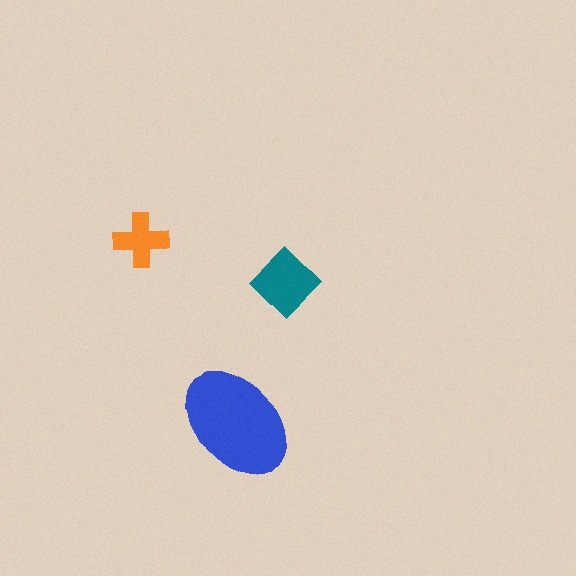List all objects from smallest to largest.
The orange cross, the teal diamond, the blue ellipse.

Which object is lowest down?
The blue ellipse is bottommost.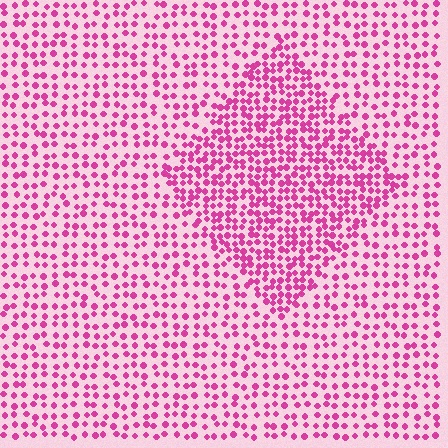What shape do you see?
I see a diamond.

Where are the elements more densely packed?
The elements are more densely packed inside the diamond boundary.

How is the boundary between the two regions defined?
The boundary is defined by a change in element density (approximately 1.8x ratio). All elements are the same color, size, and shape.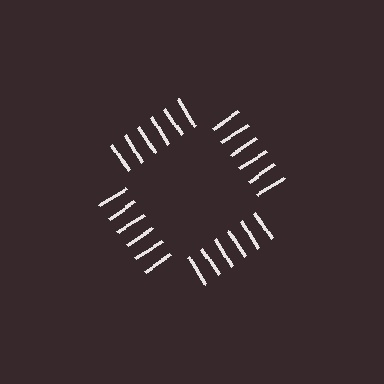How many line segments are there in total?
24 — 6 along each of the 4 edges.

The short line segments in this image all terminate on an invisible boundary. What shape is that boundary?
An illusory square — the line segments terminate on its edges but no continuous stroke is drawn.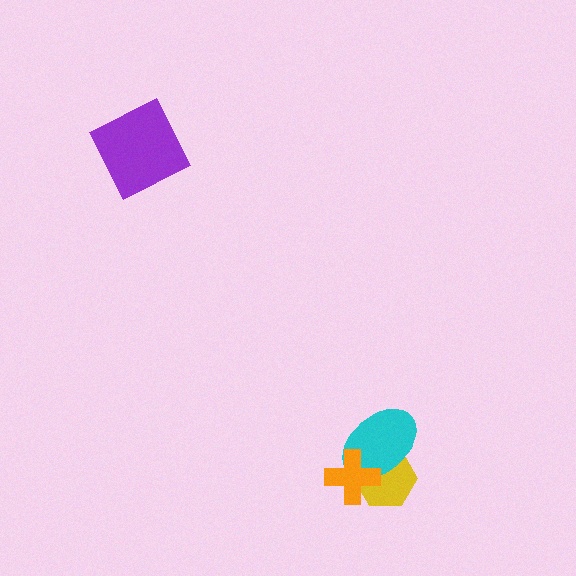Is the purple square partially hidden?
No, no other shape covers it.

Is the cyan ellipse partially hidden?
Yes, it is partially covered by another shape.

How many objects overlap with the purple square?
0 objects overlap with the purple square.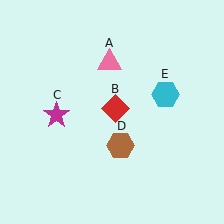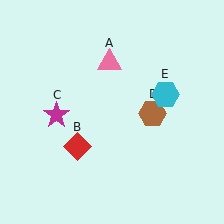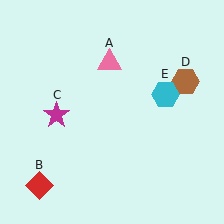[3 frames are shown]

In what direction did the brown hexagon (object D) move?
The brown hexagon (object D) moved up and to the right.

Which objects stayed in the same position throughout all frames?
Pink triangle (object A) and magenta star (object C) and cyan hexagon (object E) remained stationary.